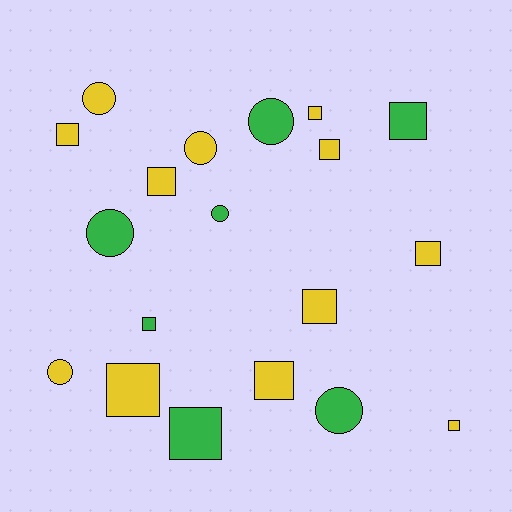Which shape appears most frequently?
Square, with 12 objects.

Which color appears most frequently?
Yellow, with 12 objects.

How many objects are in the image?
There are 19 objects.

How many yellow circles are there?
There are 3 yellow circles.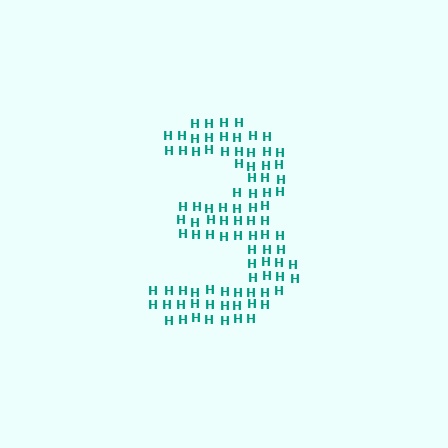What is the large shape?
The large shape is the digit 3.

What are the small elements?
The small elements are letter H's.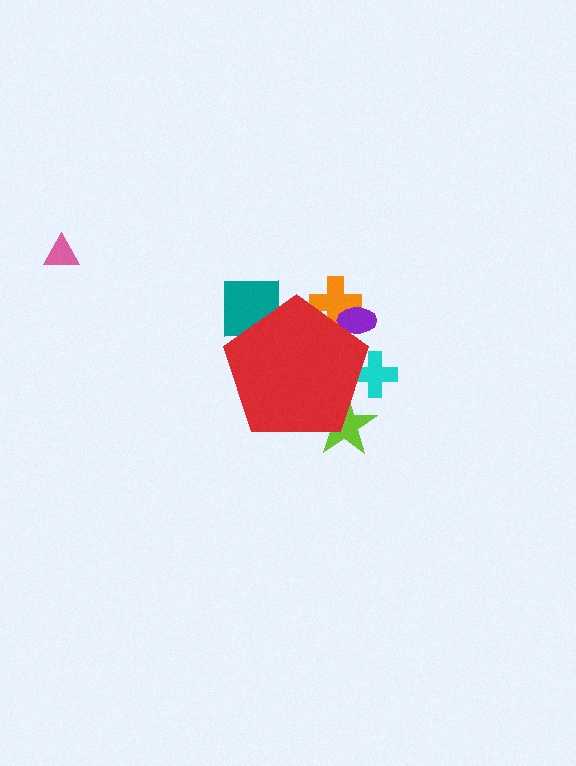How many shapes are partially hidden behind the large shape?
5 shapes are partially hidden.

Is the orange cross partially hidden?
Yes, the orange cross is partially hidden behind the red pentagon.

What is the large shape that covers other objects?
A red pentagon.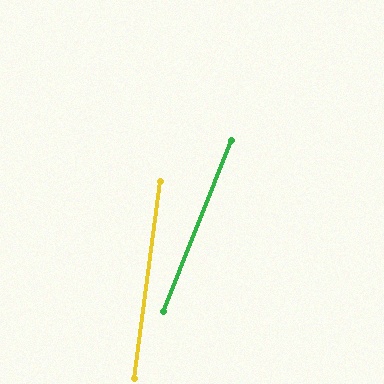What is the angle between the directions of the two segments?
Approximately 14 degrees.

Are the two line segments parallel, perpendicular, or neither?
Neither parallel nor perpendicular — they differ by about 14°.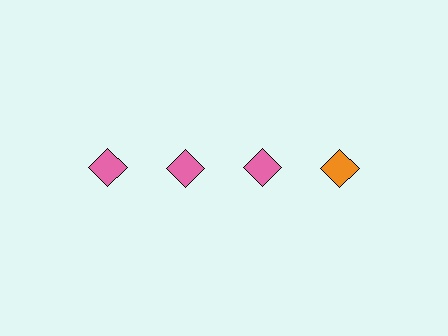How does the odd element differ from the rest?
It has a different color: orange instead of pink.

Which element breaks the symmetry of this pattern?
The orange diamond in the top row, second from right column breaks the symmetry. All other shapes are pink diamonds.